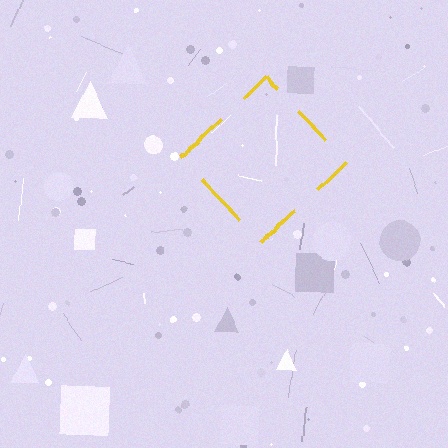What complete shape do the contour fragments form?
The contour fragments form a diamond.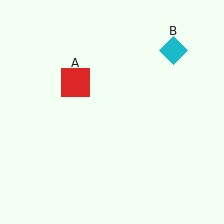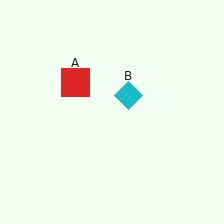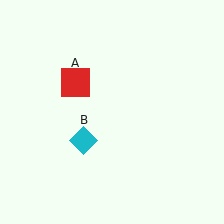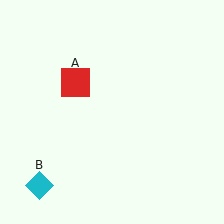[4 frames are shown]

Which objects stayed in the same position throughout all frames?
Red square (object A) remained stationary.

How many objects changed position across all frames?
1 object changed position: cyan diamond (object B).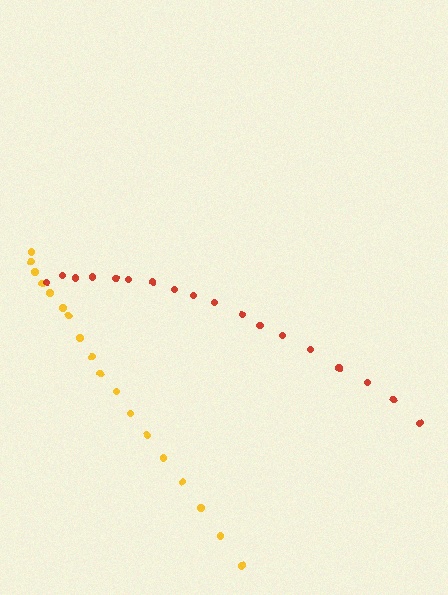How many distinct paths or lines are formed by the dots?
There are 2 distinct paths.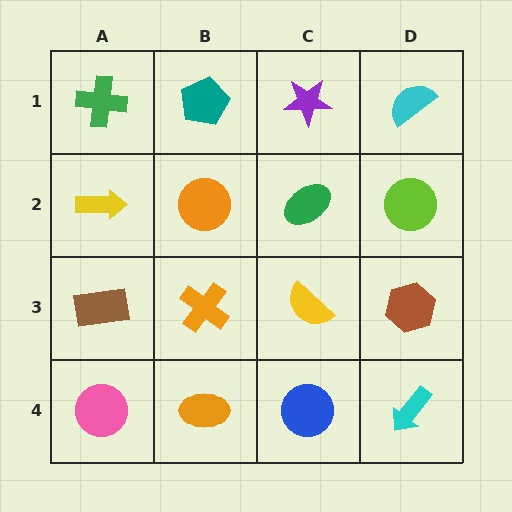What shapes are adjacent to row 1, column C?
A green ellipse (row 2, column C), a teal pentagon (row 1, column B), a cyan semicircle (row 1, column D).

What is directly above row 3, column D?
A lime circle.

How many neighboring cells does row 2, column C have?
4.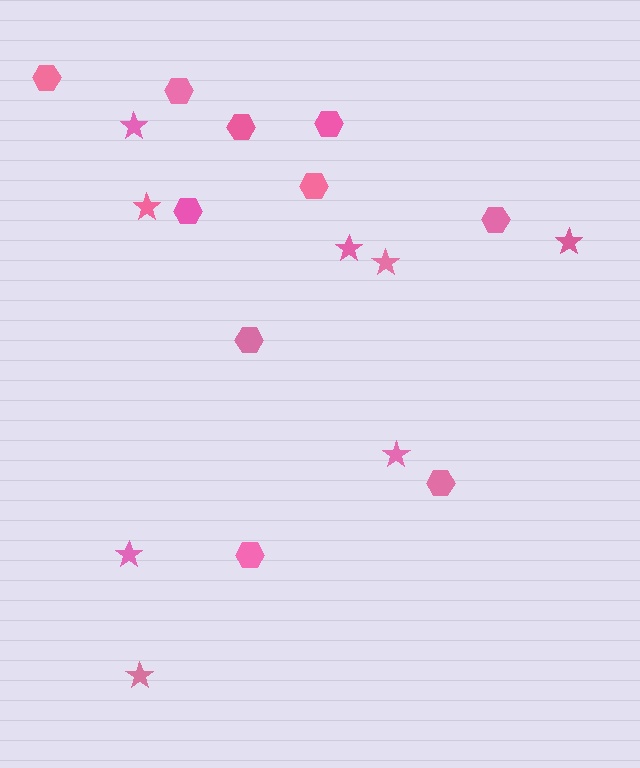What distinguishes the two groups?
There are 2 groups: one group of hexagons (10) and one group of stars (8).